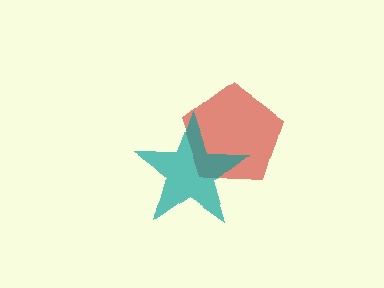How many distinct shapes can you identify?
There are 2 distinct shapes: a red pentagon, a teal star.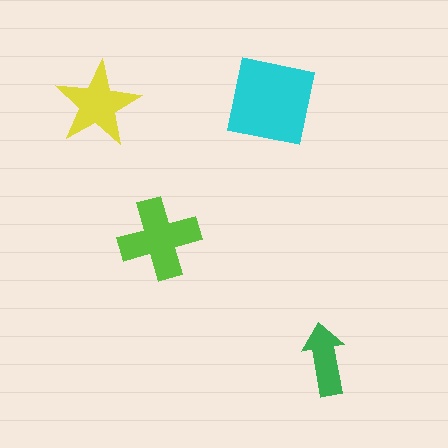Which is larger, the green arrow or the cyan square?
The cyan square.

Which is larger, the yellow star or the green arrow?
The yellow star.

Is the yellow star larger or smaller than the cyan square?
Smaller.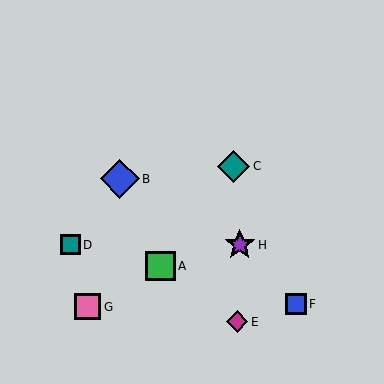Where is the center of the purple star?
The center of the purple star is at (240, 245).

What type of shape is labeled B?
Shape B is a blue diamond.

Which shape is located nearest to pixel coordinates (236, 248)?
The purple star (labeled H) at (240, 245) is nearest to that location.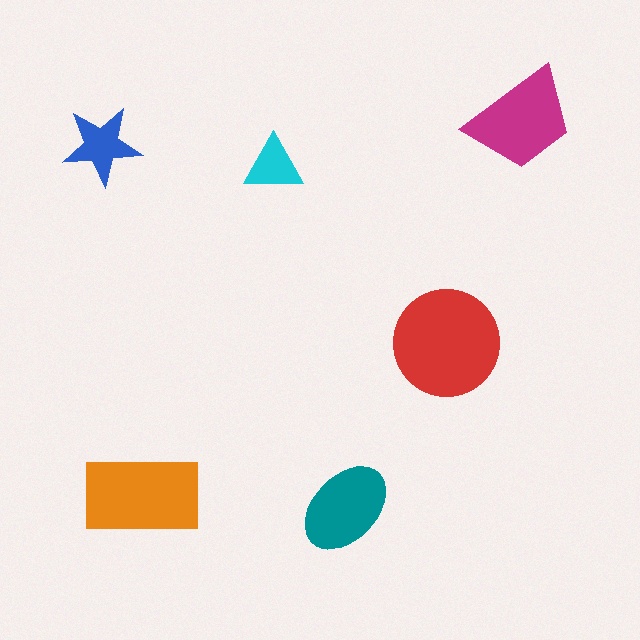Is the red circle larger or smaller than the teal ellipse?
Larger.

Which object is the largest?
The red circle.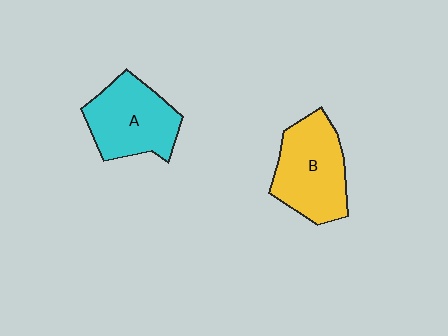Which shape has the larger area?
Shape B (yellow).